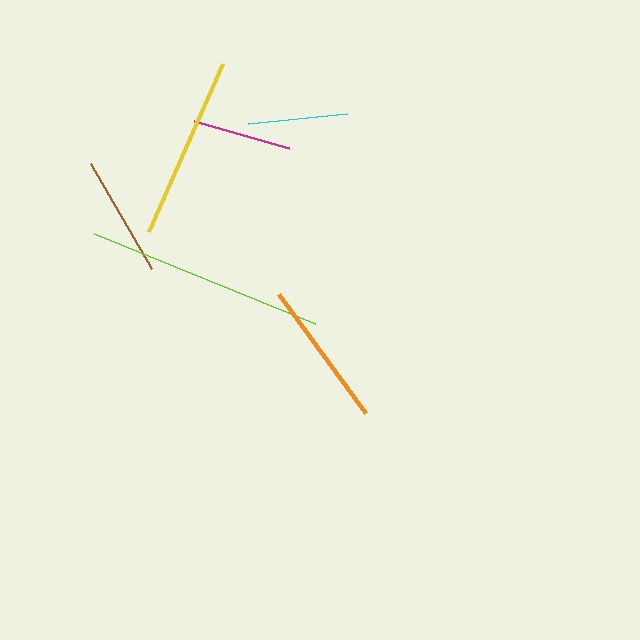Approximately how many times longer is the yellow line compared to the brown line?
The yellow line is approximately 1.5 times the length of the brown line.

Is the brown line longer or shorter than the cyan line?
The brown line is longer than the cyan line.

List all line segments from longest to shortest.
From longest to shortest: lime, yellow, orange, brown, magenta, cyan.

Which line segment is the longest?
The lime line is the longest at approximately 238 pixels.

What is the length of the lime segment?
The lime segment is approximately 238 pixels long.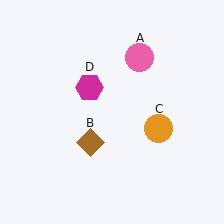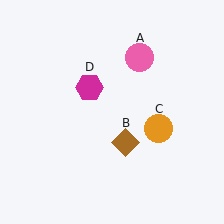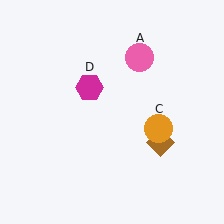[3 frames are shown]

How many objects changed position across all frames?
1 object changed position: brown diamond (object B).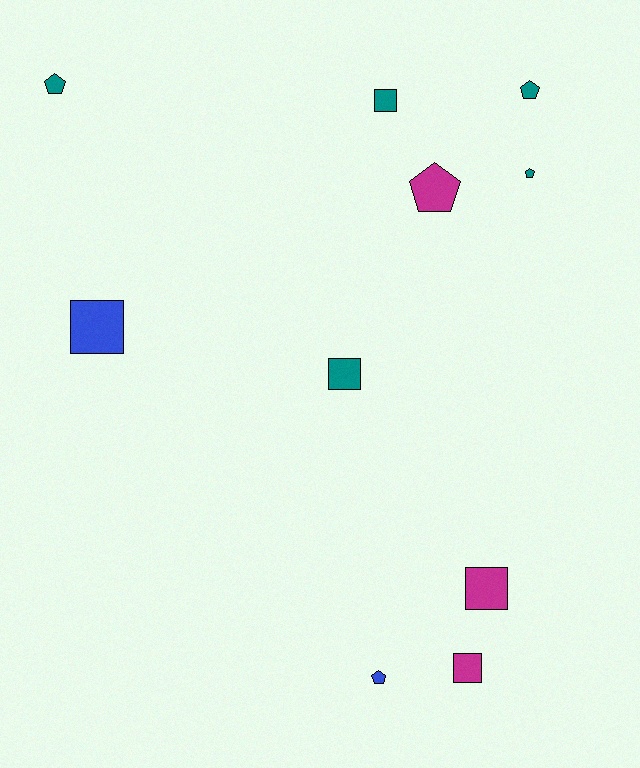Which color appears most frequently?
Teal, with 5 objects.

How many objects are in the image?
There are 10 objects.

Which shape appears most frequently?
Square, with 5 objects.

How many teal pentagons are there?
There are 3 teal pentagons.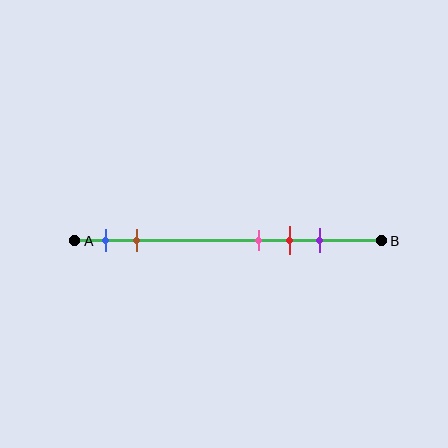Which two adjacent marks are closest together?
The pink and red marks are the closest adjacent pair.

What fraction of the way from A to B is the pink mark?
The pink mark is approximately 60% (0.6) of the way from A to B.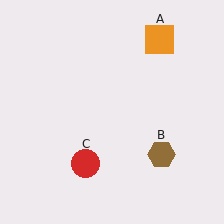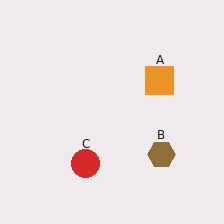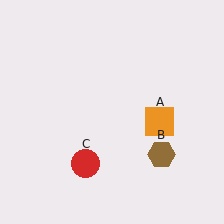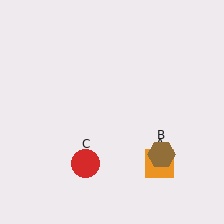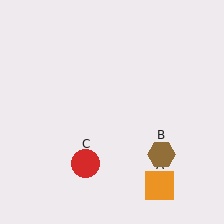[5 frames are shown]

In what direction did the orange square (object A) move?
The orange square (object A) moved down.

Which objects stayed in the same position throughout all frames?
Brown hexagon (object B) and red circle (object C) remained stationary.